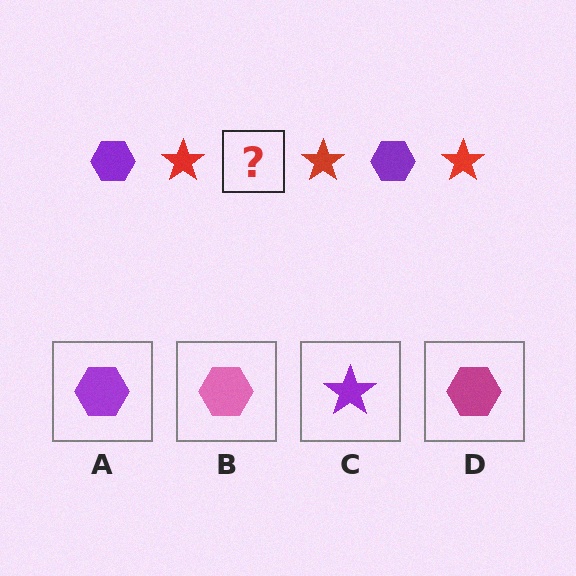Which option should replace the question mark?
Option A.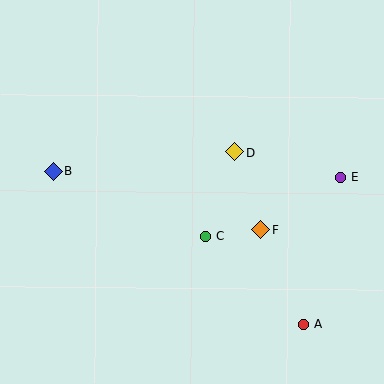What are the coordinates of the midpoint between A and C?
The midpoint between A and C is at (254, 280).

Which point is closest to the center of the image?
Point C at (205, 236) is closest to the center.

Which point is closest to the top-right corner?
Point E is closest to the top-right corner.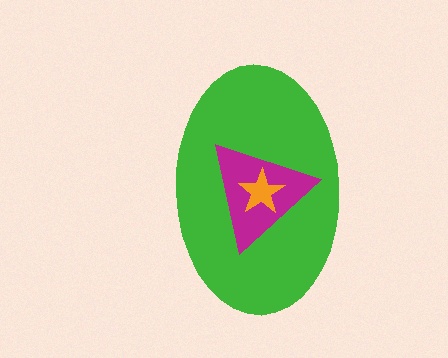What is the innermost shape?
The orange star.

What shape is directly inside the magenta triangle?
The orange star.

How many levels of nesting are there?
3.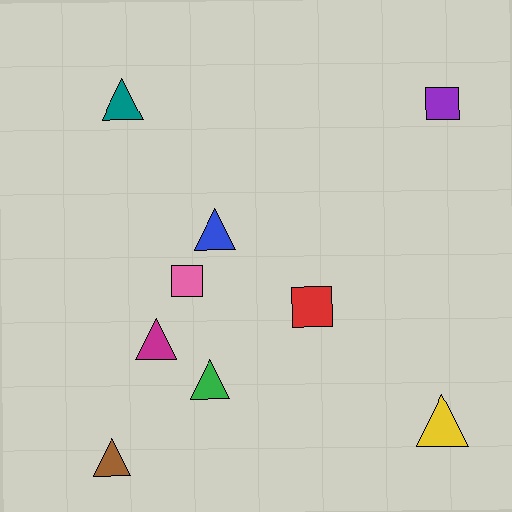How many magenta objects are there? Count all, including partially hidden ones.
There is 1 magenta object.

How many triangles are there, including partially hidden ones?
There are 6 triangles.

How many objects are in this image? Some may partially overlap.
There are 9 objects.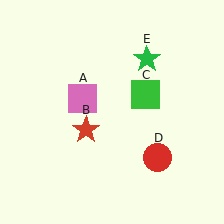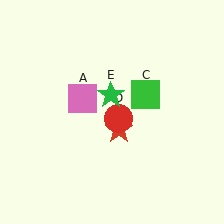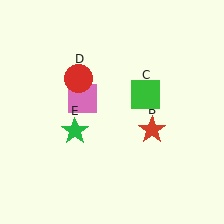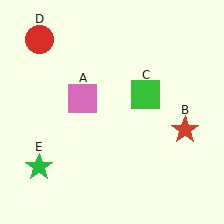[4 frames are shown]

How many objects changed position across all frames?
3 objects changed position: red star (object B), red circle (object D), green star (object E).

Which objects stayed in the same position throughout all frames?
Pink square (object A) and green square (object C) remained stationary.